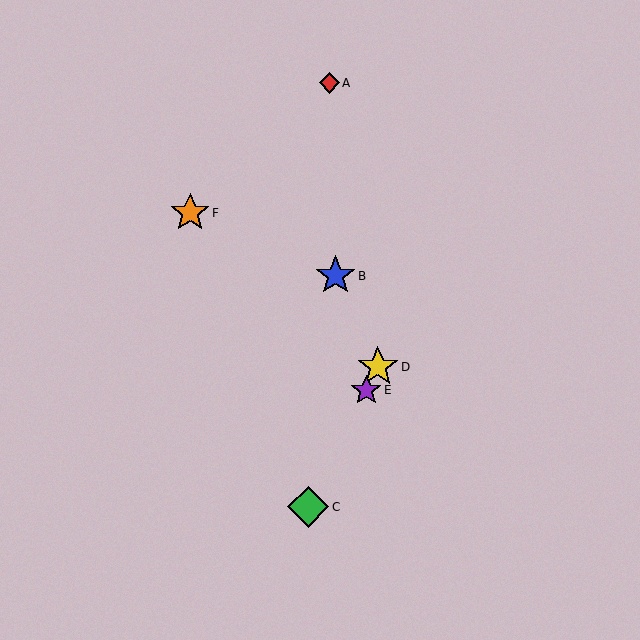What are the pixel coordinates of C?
Object C is at (308, 507).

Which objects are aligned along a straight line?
Objects C, D, E are aligned along a straight line.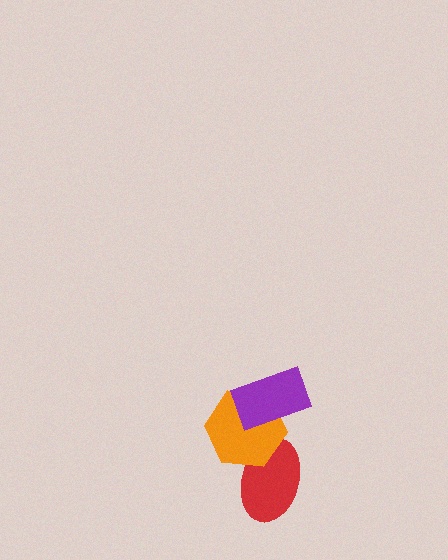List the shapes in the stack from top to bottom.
From top to bottom: the purple rectangle, the orange hexagon, the red ellipse.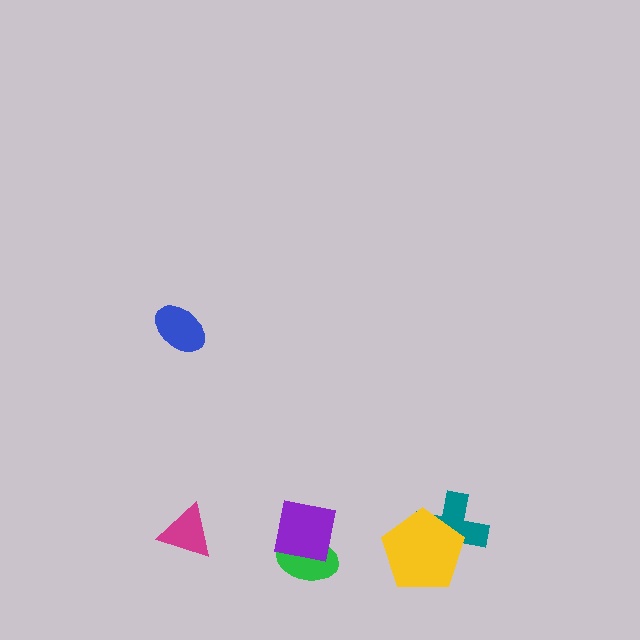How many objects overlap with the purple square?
1 object overlaps with the purple square.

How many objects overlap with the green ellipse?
1 object overlaps with the green ellipse.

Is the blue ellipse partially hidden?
No, no other shape covers it.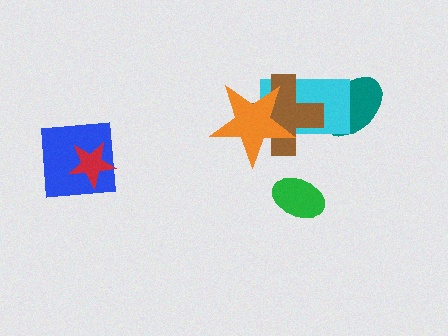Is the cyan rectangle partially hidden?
Yes, it is partially covered by another shape.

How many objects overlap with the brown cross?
2 objects overlap with the brown cross.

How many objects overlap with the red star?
1 object overlaps with the red star.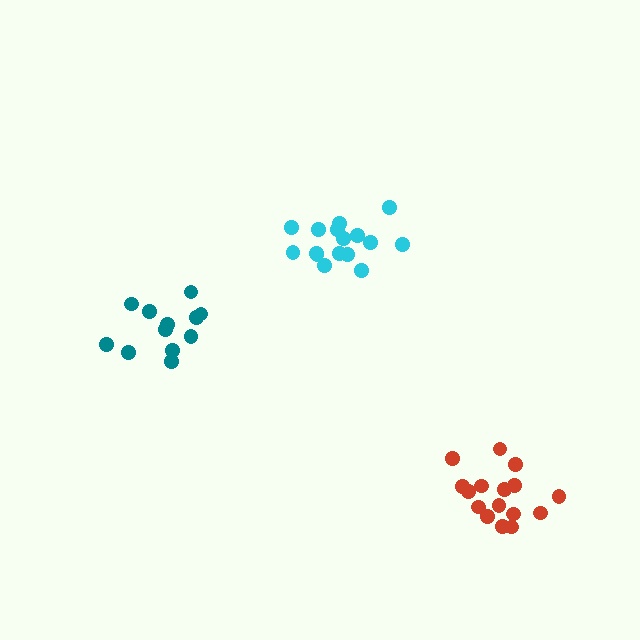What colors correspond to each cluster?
The clusters are colored: cyan, teal, red.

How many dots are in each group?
Group 1: 16 dots, Group 2: 12 dots, Group 3: 16 dots (44 total).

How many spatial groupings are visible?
There are 3 spatial groupings.